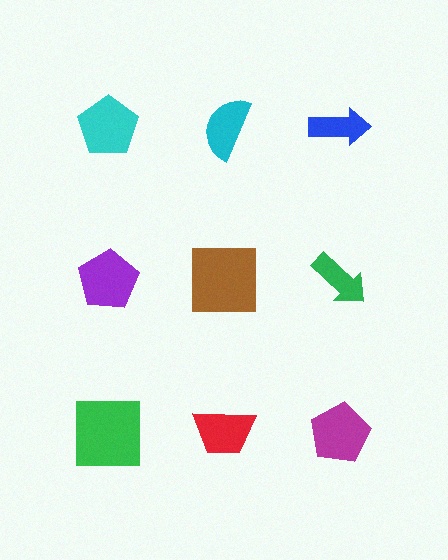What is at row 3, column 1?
A green square.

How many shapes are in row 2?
3 shapes.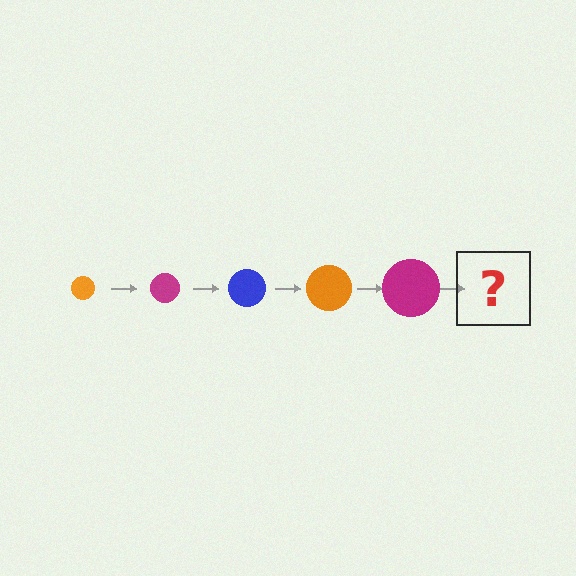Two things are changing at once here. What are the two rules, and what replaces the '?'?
The two rules are that the circle grows larger each step and the color cycles through orange, magenta, and blue. The '?' should be a blue circle, larger than the previous one.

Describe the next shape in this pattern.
It should be a blue circle, larger than the previous one.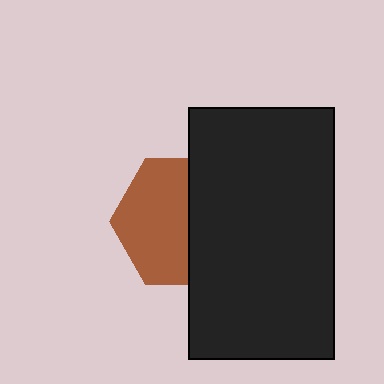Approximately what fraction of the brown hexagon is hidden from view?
Roughly 45% of the brown hexagon is hidden behind the black rectangle.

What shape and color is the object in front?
The object in front is a black rectangle.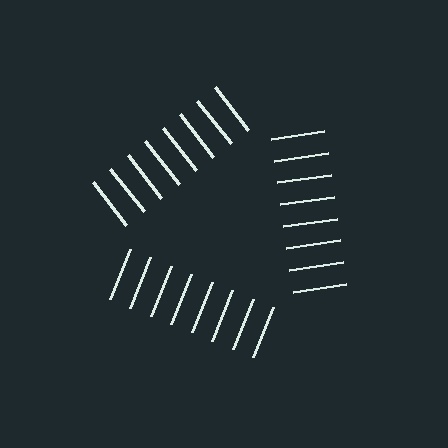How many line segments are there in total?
24 — 8 along each of the 3 edges.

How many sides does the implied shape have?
3 sides — the line-ends trace a triangle.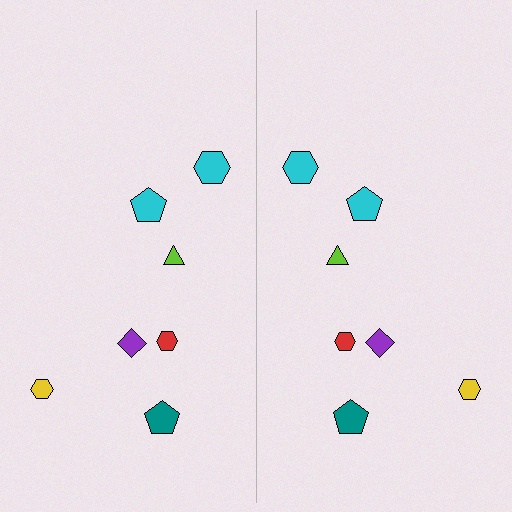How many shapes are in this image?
There are 14 shapes in this image.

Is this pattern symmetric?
Yes, this pattern has bilateral (reflection) symmetry.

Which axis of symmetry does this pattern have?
The pattern has a vertical axis of symmetry running through the center of the image.